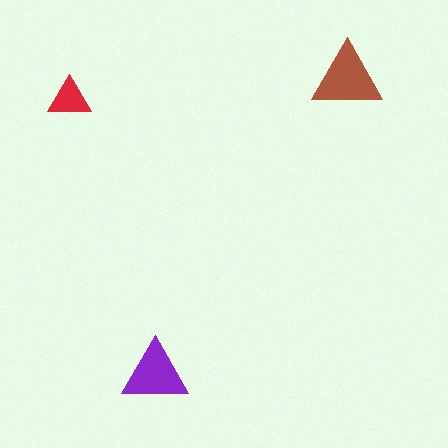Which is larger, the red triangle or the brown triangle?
The brown one.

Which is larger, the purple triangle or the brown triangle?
The brown one.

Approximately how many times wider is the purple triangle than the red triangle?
About 1.5 times wider.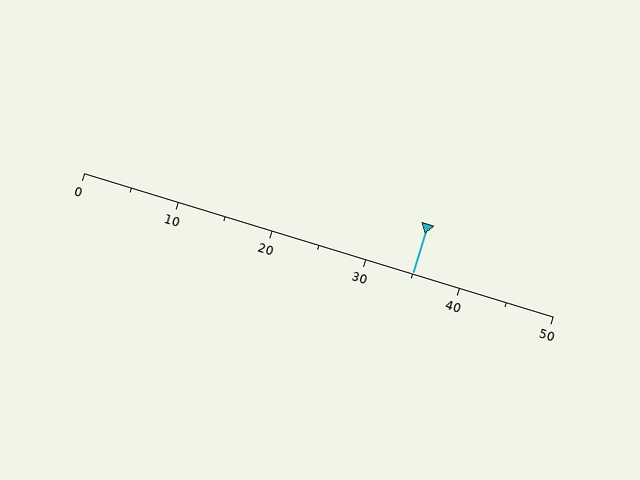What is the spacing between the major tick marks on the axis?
The major ticks are spaced 10 apart.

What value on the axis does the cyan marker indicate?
The marker indicates approximately 35.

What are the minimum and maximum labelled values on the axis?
The axis runs from 0 to 50.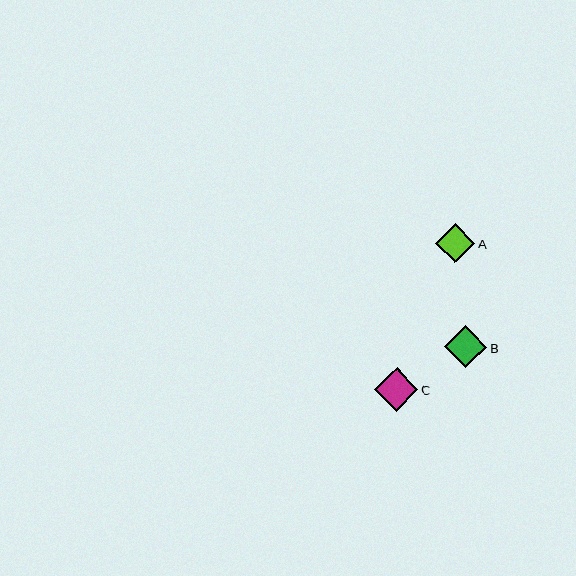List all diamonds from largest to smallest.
From largest to smallest: C, B, A.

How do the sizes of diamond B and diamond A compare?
Diamond B and diamond A are approximately the same size.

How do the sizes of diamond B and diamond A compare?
Diamond B and diamond A are approximately the same size.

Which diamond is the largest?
Diamond C is the largest with a size of approximately 43 pixels.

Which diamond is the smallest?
Diamond A is the smallest with a size of approximately 39 pixels.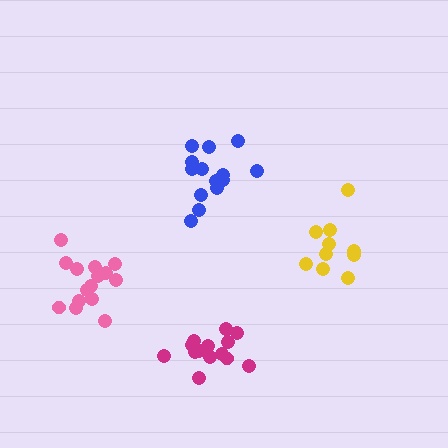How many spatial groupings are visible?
There are 4 spatial groupings.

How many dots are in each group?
Group 1: 10 dots, Group 2: 14 dots, Group 3: 14 dots, Group 4: 15 dots (53 total).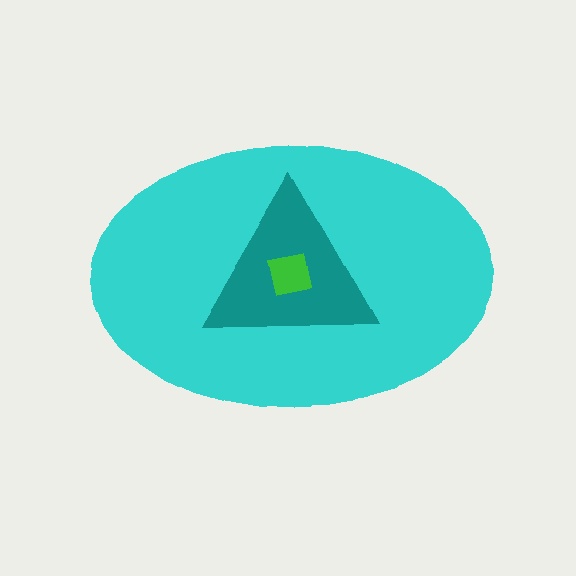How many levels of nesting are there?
3.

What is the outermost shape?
The cyan ellipse.